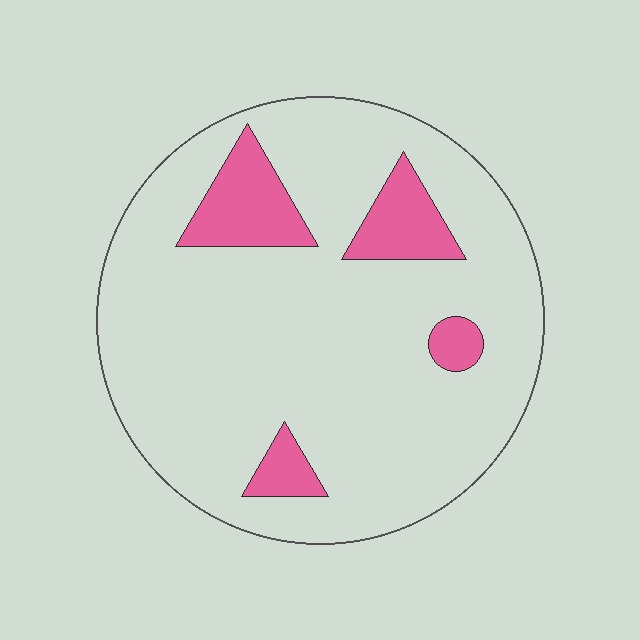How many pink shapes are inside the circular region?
4.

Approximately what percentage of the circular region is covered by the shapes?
Approximately 15%.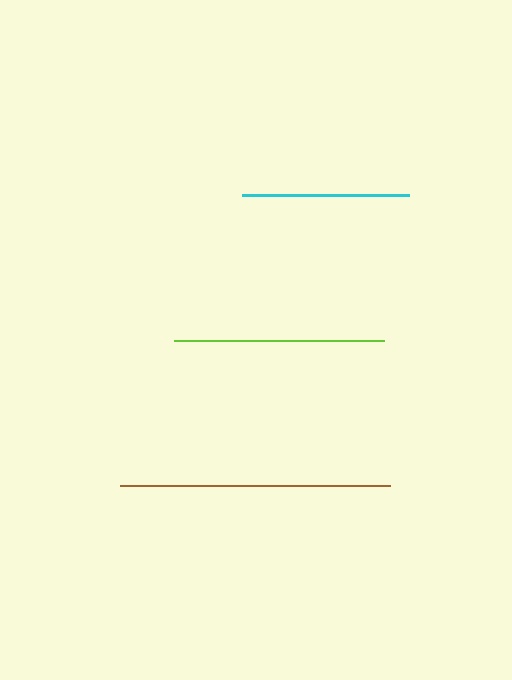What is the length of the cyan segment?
The cyan segment is approximately 168 pixels long.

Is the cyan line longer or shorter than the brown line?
The brown line is longer than the cyan line.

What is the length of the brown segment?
The brown segment is approximately 270 pixels long.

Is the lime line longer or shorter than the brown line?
The brown line is longer than the lime line.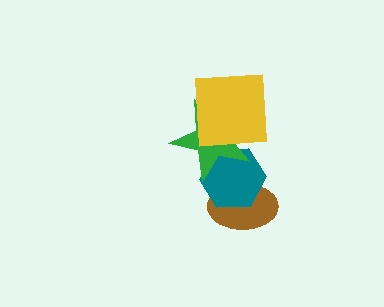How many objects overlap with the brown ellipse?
1 object overlaps with the brown ellipse.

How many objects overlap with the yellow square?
2 objects overlap with the yellow square.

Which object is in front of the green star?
The yellow square is in front of the green star.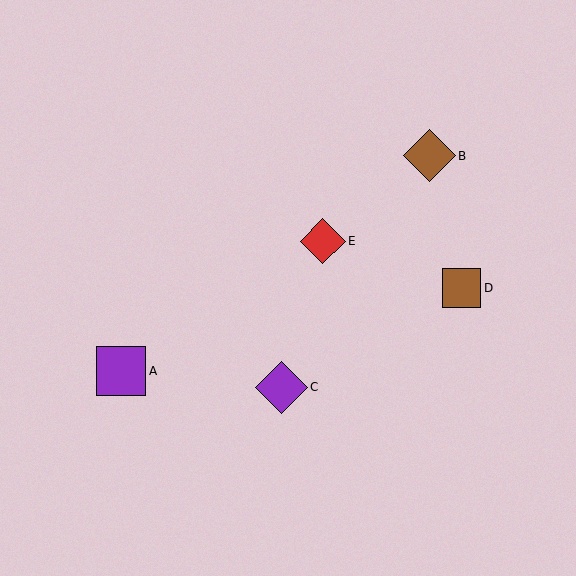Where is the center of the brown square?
The center of the brown square is at (462, 288).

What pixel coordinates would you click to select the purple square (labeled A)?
Click at (121, 371) to select the purple square A.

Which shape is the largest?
The brown diamond (labeled B) is the largest.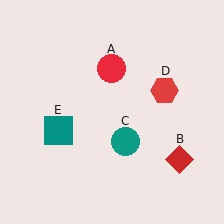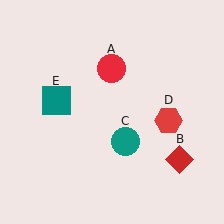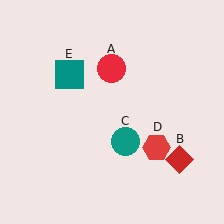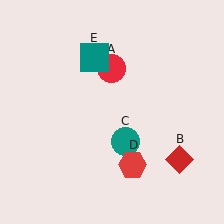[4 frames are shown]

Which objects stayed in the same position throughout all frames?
Red circle (object A) and red diamond (object B) and teal circle (object C) remained stationary.